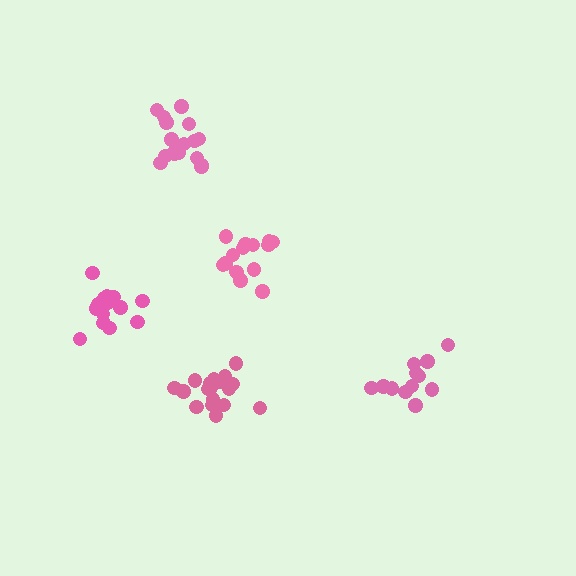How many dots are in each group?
Group 1: 12 dots, Group 2: 14 dots, Group 3: 17 dots, Group 4: 18 dots, Group 5: 14 dots (75 total).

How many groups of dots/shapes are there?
There are 5 groups.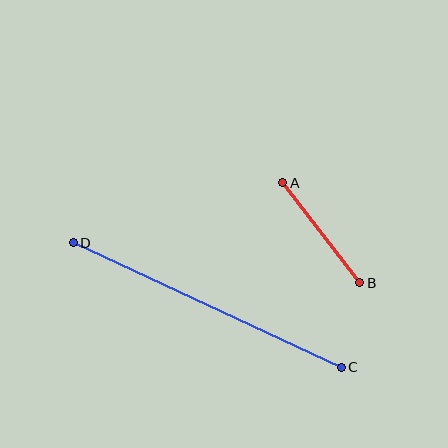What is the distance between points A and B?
The distance is approximately 126 pixels.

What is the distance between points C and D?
The distance is approximately 295 pixels.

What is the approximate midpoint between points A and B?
The midpoint is at approximately (321, 233) pixels.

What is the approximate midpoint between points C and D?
The midpoint is at approximately (207, 305) pixels.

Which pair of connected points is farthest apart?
Points C and D are farthest apart.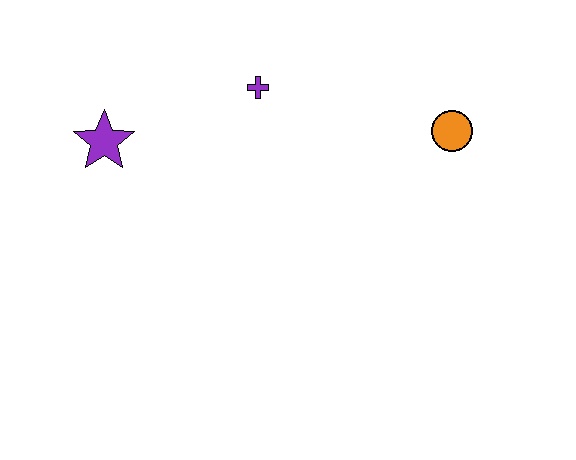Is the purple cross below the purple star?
No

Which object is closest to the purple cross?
The purple star is closest to the purple cross.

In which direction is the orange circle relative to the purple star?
The orange circle is to the right of the purple star.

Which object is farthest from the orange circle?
The purple star is farthest from the orange circle.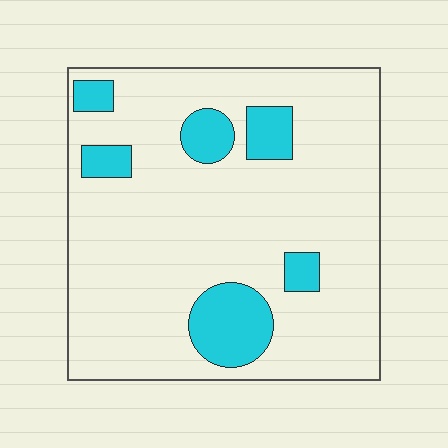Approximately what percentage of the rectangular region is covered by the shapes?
Approximately 15%.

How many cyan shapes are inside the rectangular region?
6.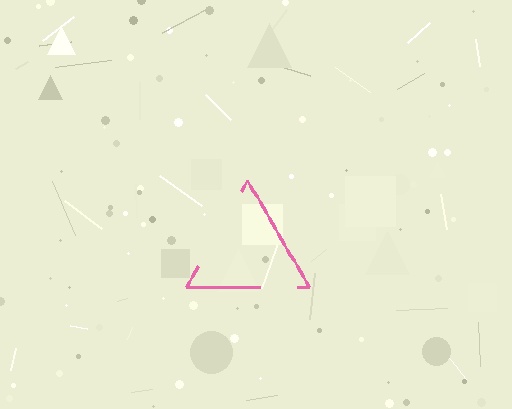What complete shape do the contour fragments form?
The contour fragments form a triangle.